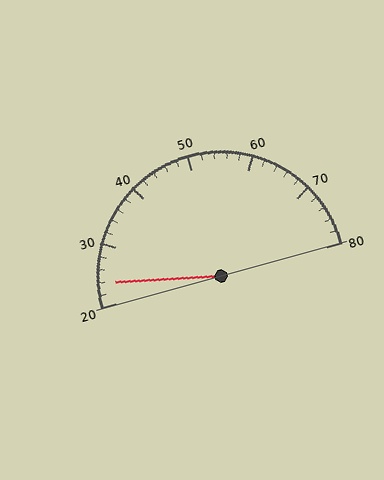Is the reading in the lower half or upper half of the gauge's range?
The reading is in the lower half of the range (20 to 80).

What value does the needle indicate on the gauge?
The needle indicates approximately 24.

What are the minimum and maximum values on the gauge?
The gauge ranges from 20 to 80.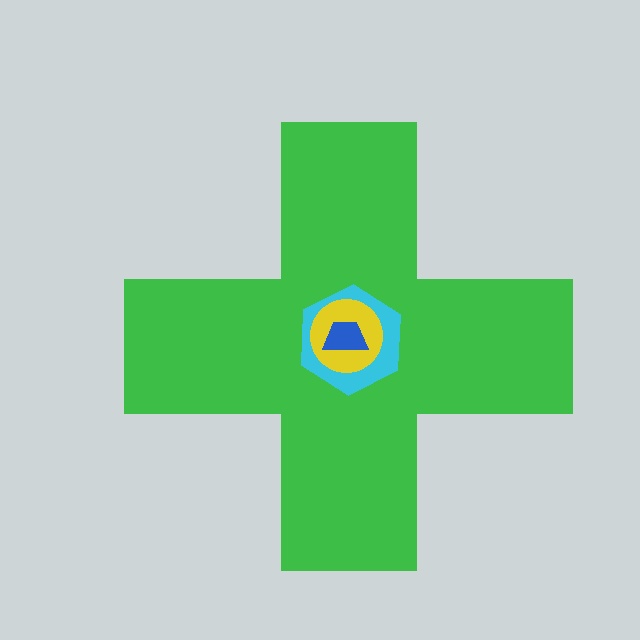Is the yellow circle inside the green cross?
Yes.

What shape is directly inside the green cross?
The cyan hexagon.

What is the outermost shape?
The green cross.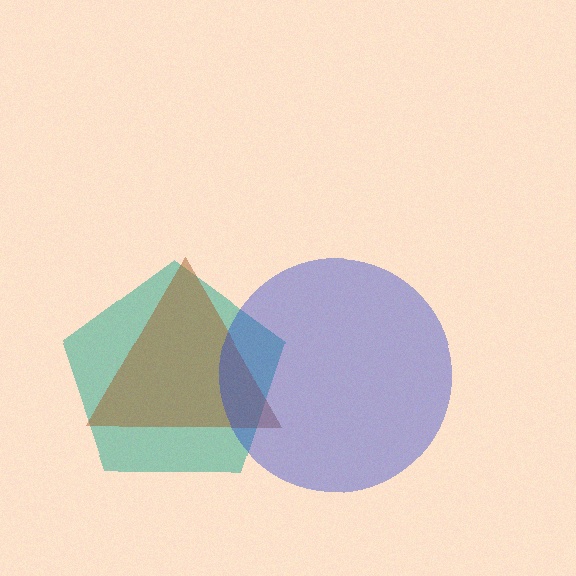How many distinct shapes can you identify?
There are 3 distinct shapes: a teal pentagon, a brown triangle, a blue circle.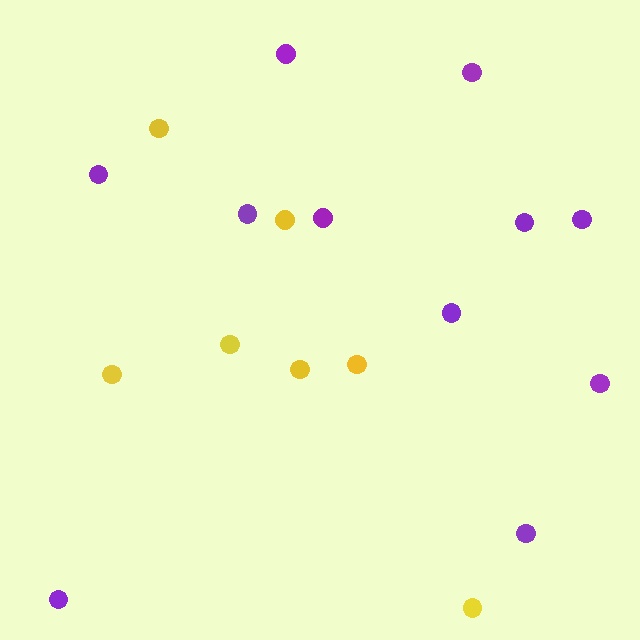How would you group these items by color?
There are 2 groups: one group of yellow circles (7) and one group of purple circles (11).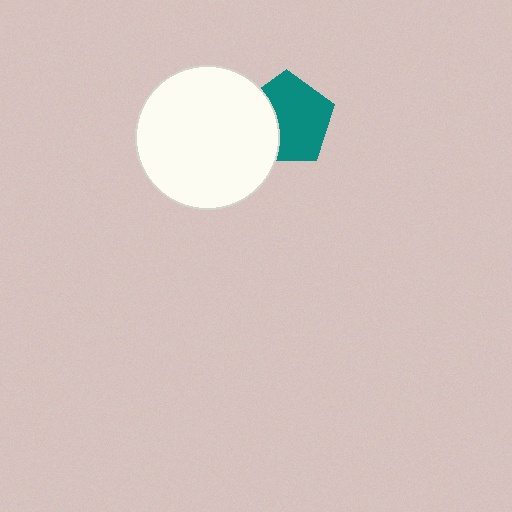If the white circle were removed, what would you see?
You would see the complete teal pentagon.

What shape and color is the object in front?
The object in front is a white circle.